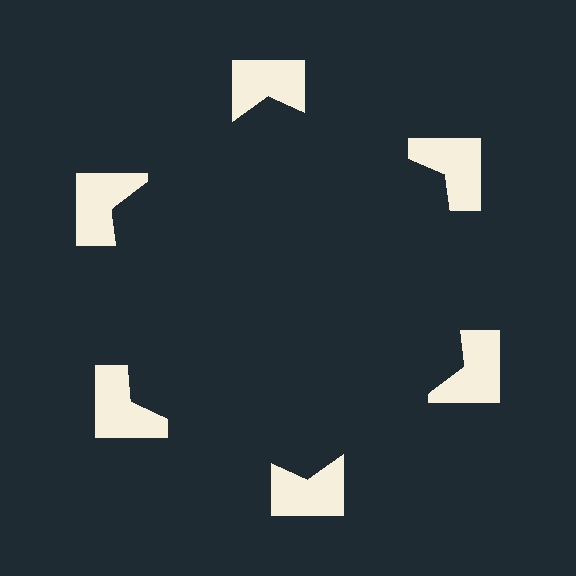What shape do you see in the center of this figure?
An illusory hexagon — its edges are inferred from the aligned wedge cuts in the notched squares, not physically drawn.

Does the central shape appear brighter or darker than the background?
It typically appears slightly darker than the background, even though no actual brightness change is drawn.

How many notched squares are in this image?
There are 6 — one at each vertex of the illusory hexagon.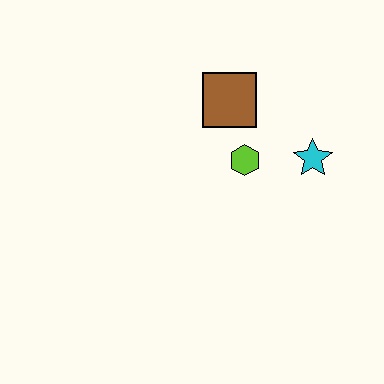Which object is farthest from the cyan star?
The brown square is farthest from the cyan star.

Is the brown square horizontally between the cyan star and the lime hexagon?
No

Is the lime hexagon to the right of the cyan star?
No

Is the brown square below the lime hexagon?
No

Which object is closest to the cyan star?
The lime hexagon is closest to the cyan star.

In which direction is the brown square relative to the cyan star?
The brown square is to the left of the cyan star.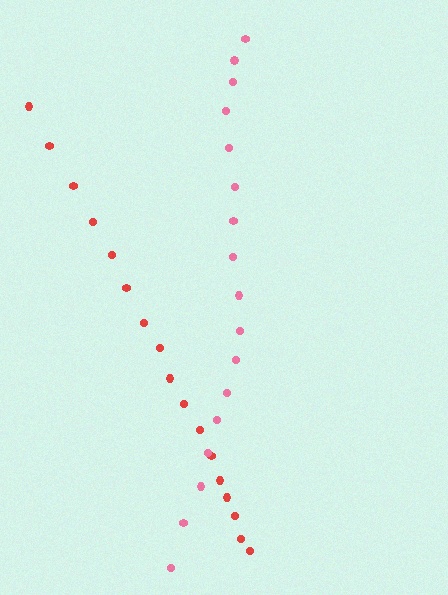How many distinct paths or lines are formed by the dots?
There are 2 distinct paths.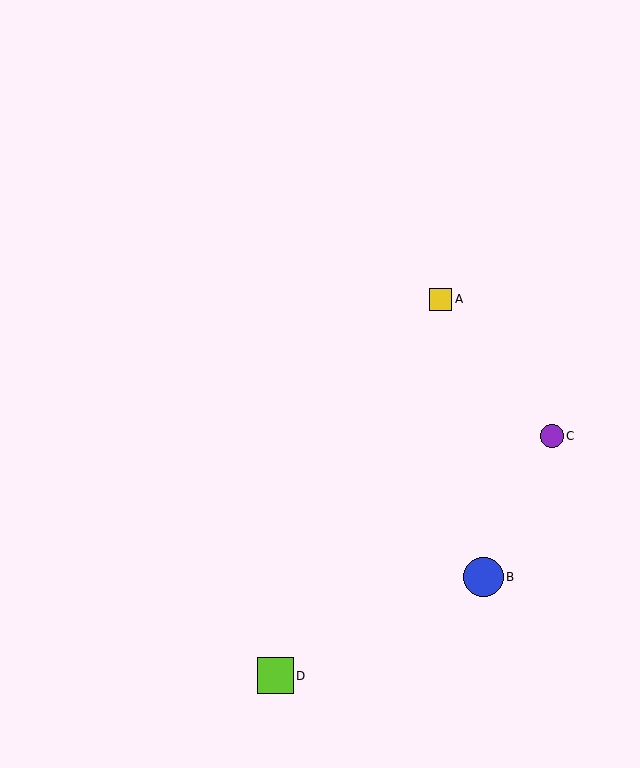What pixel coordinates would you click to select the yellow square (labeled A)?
Click at (441, 299) to select the yellow square A.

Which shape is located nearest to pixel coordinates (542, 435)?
The purple circle (labeled C) at (552, 436) is nearest to that location.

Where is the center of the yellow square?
The center of the yellow square is at (441, 299).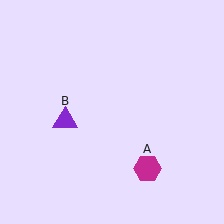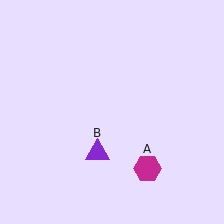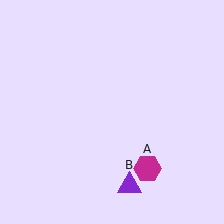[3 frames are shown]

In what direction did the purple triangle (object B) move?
The purple triangle (object B) moved down and to the right.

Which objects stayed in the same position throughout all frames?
Magenta hexagon (object A) remained stationary.